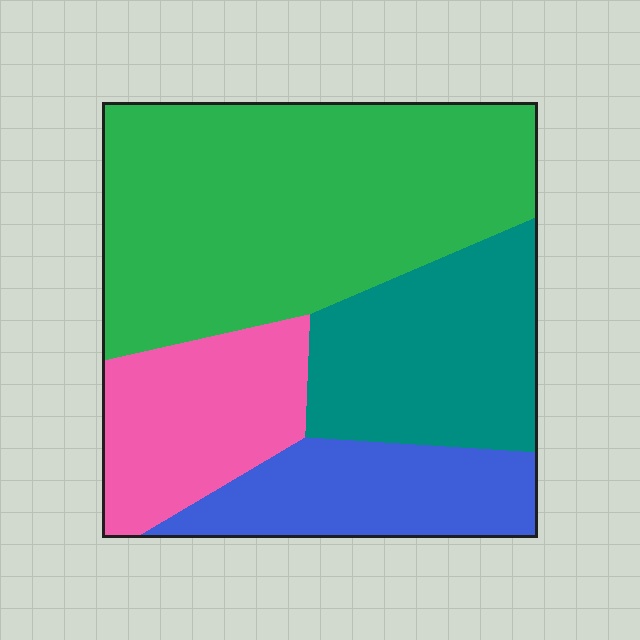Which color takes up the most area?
Green, at roughly 45%.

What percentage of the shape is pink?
Pink takes up about one sixth (1/6) of the shape.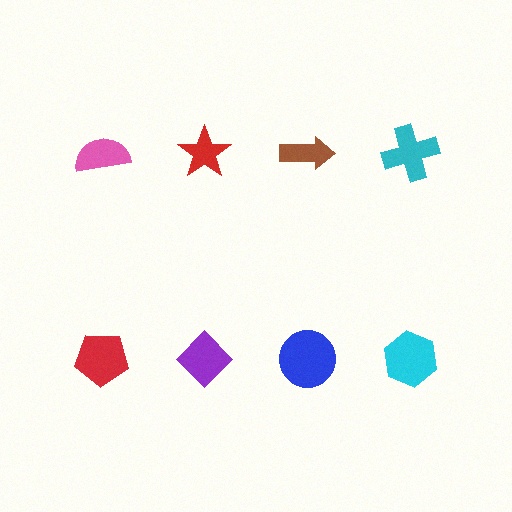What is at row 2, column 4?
A cyan hexagon.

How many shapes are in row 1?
4 shapes.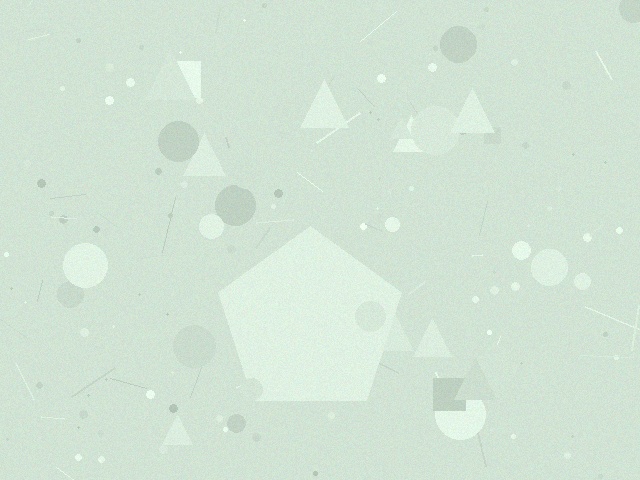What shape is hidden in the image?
A pentagon is hidden in the image.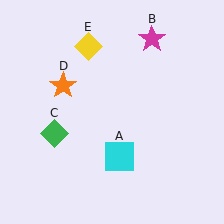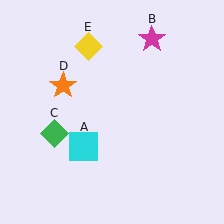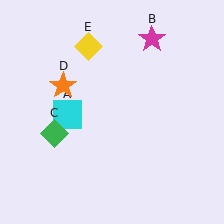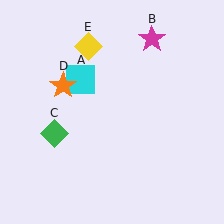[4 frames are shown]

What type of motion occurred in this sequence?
The cyan square (object A) rotated clockwise around the center of the scene.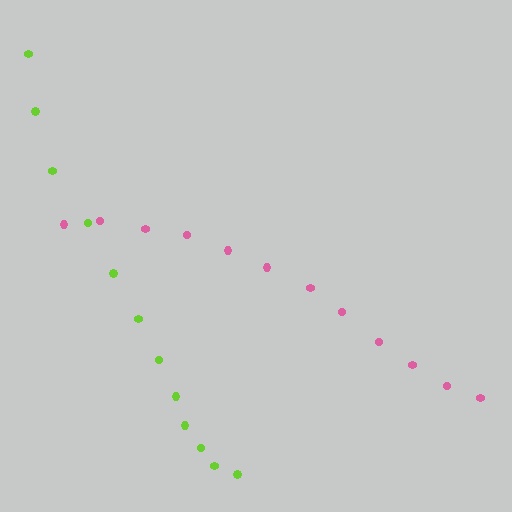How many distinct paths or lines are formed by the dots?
There are 2 distinct paths.